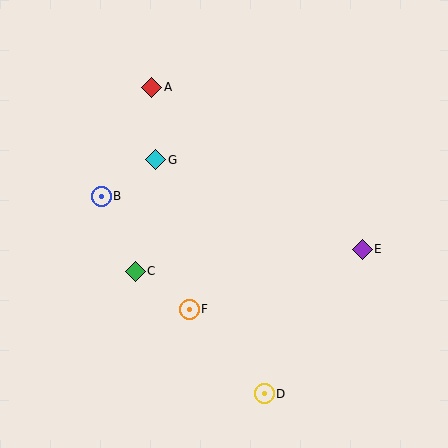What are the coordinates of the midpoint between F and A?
The midpoint between F and A is at (170, 198).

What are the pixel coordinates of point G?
Point G is at (156, 160).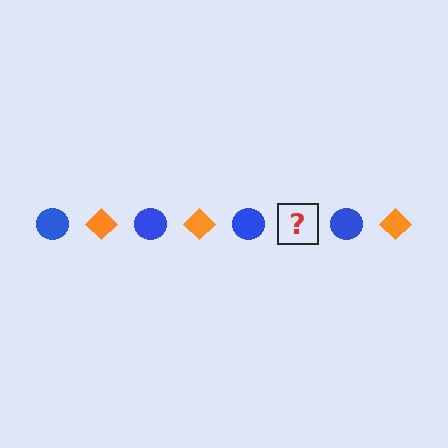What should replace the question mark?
The question mark should be replaced with an orange diamond.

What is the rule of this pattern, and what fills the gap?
The rule is that the pattern alternates between blue circle and orange diamond. The gap should be filled with an orange diamond.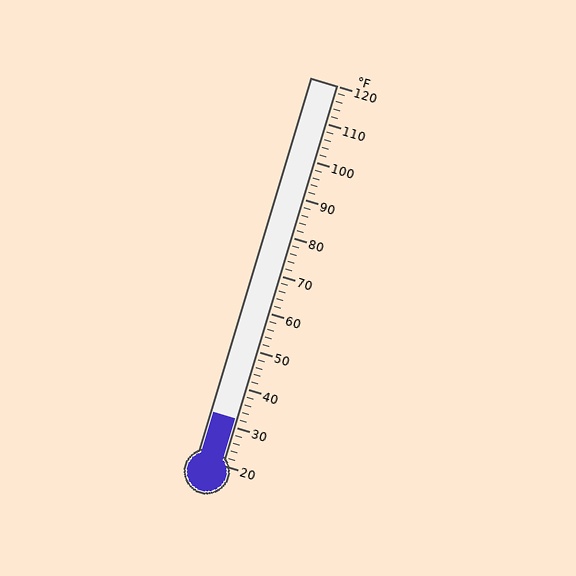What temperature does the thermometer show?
The thermometer shows approximately 32°F.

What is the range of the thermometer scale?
The thermometer scale ranges from 20°F to 120°F.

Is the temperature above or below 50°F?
The temperature is below 50°F.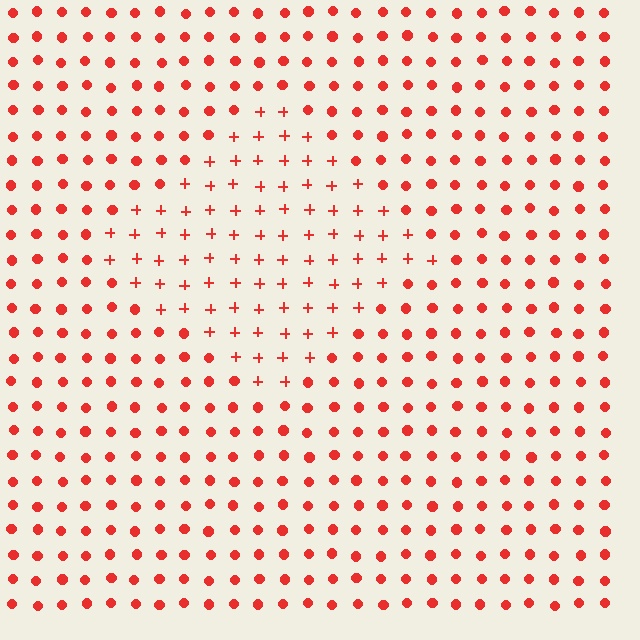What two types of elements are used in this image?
The image uses plus signs inside the diamond region and circles outside it.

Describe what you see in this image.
The image is filled with small red elements arranged in a uniform grid. A diamond-shaped region contains plus signs, while the surrounding area contains circles. The boundary is defined purely by the change in element shape.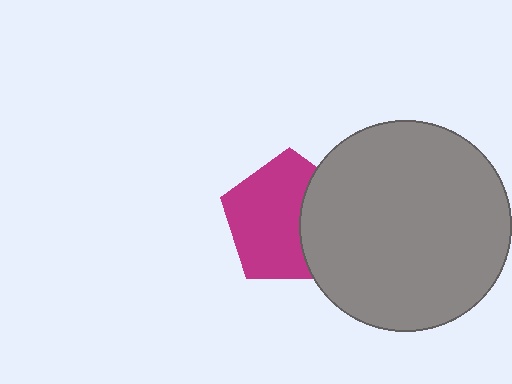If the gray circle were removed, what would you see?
You would see the complete magenta pentagon.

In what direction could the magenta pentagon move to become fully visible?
The magenta pentagon could move left. That would shift it out from behind the gray circle entirely.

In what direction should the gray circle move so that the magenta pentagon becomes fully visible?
The gray circle should move right. That is the shortest direction to clear the overlap and leave the magenta pentagon fully visible.